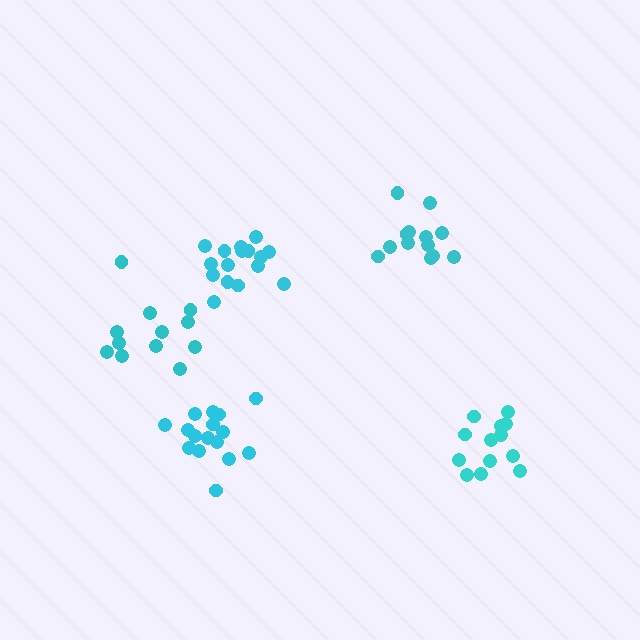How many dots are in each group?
Group 1: 13 dots, Group 2: 12 dots, Group 3: 16 dots, Group 4: 17 dots, Group 5: 13 dots (71 total).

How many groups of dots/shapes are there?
There are 5 groups.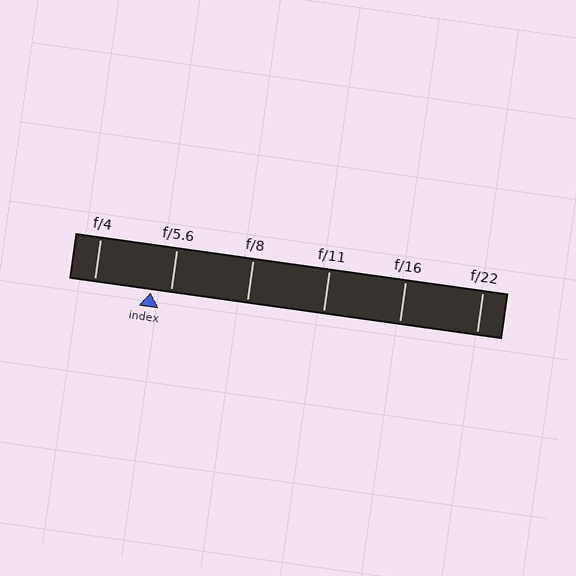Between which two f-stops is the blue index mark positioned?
The index mark is between f/4 and f/5.6.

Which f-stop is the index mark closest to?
The index mark is closest to f/5.6.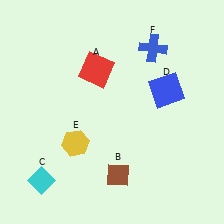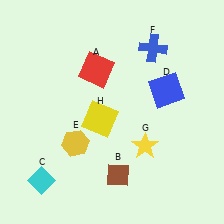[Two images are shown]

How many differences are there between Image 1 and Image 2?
There are 2 differences between the two images.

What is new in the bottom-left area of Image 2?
A yellow square (H) was added in the bottom-left area of Image 2.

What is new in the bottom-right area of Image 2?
A yellow star (G) was added in the bottom-right area of Image 2.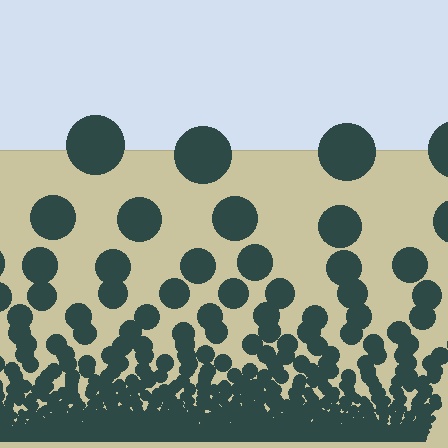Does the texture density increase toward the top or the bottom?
Density increases toward the bottom.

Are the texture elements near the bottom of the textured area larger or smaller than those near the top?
Smaller. The gradient is inverted — elements near the bottom are smaller and denser.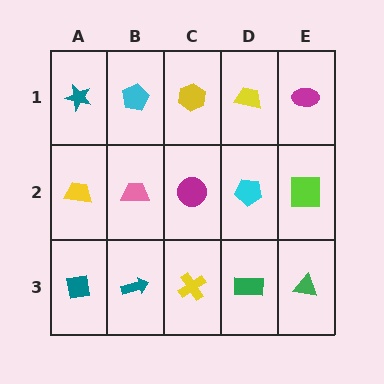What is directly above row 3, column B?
A pink trapezoid.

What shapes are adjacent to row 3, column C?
A magenta circle (row 2, column C), a teal arrow (row 3, column B), a green rectangle (row 3, column D).